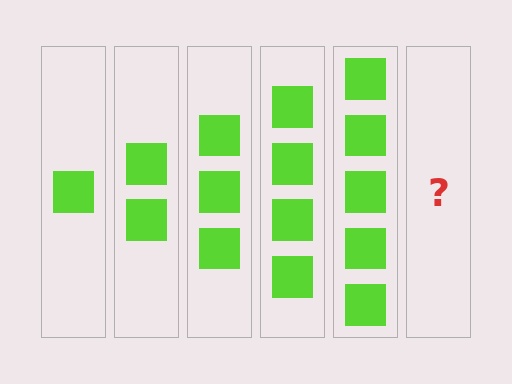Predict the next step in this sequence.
The next step is 6 squares.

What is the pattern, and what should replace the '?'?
The pattern is that each step adds one more square. The '?' should be 6 squares.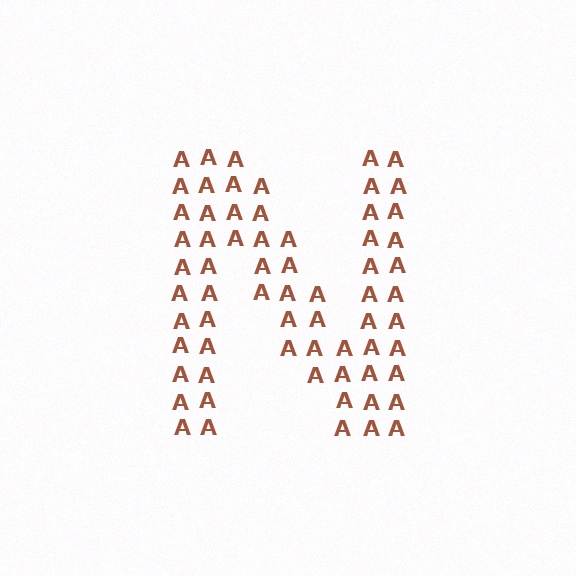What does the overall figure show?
The overall figure shows the letter N.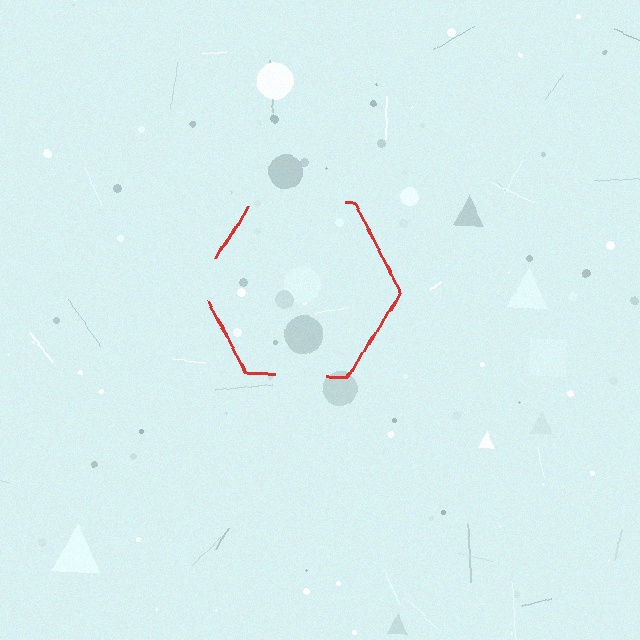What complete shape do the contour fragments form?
The contour fragments form a hexagon.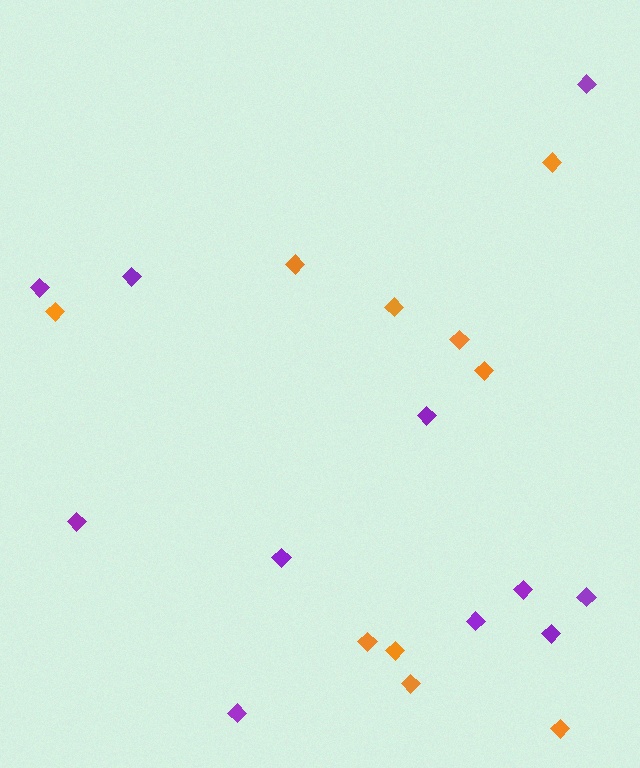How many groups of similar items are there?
There are 2 groups: one group of purple diamonds (11) and one group of orange diamonds (10).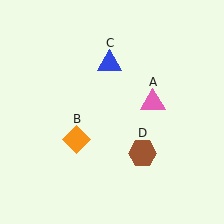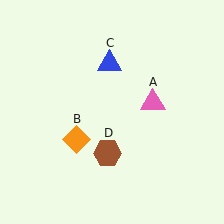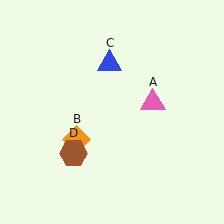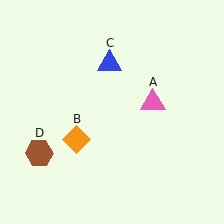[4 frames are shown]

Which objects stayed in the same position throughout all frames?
Pink triangle (object A) and orange diamond (object B) and blue triangle (object C) remained stationary.